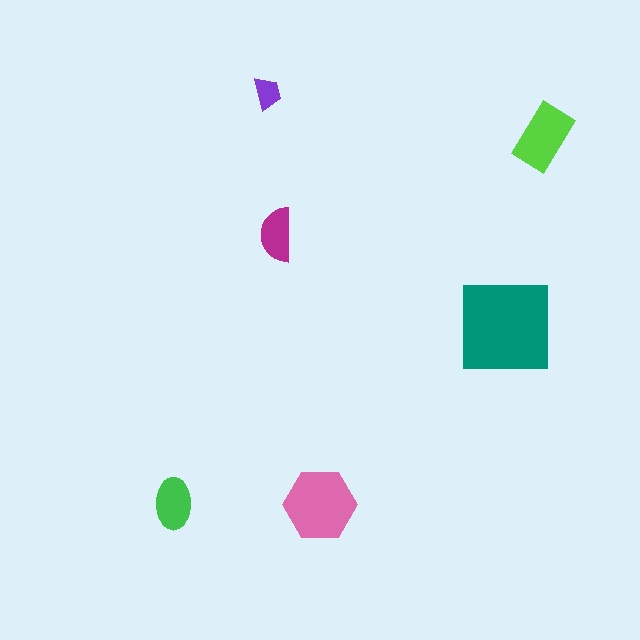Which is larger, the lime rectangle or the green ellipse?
The lime rectangle.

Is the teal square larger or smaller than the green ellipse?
Larger.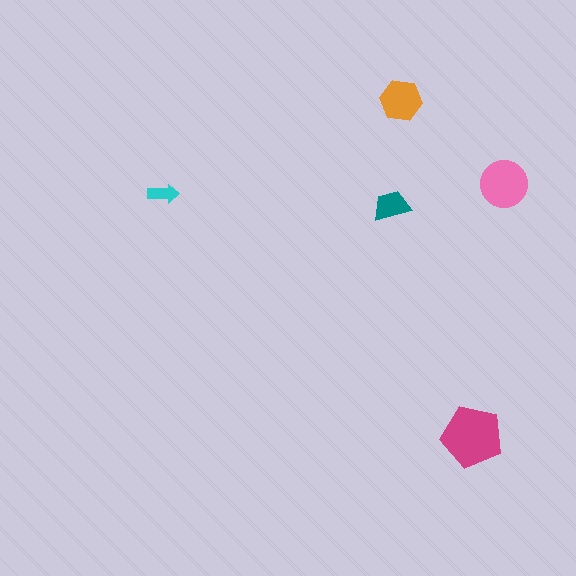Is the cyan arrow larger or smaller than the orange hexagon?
Smaller.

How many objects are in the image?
There are 5 objects in the image.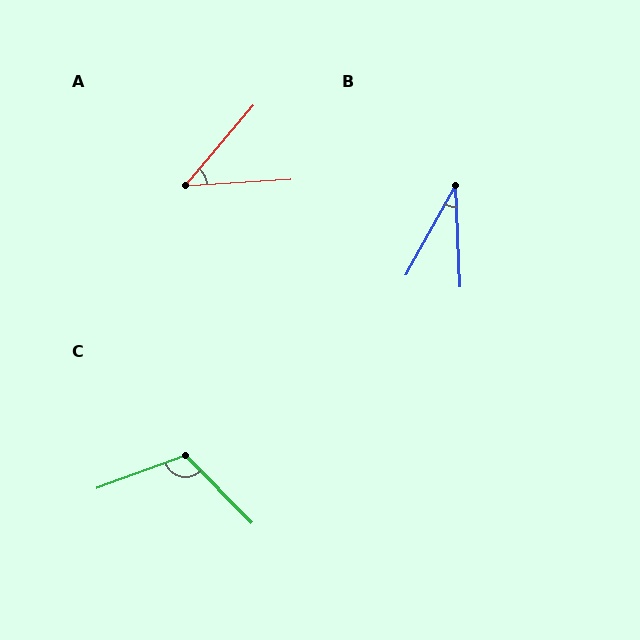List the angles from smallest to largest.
B (32°), A (46°), C (115°).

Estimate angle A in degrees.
Approximately 46 degrees.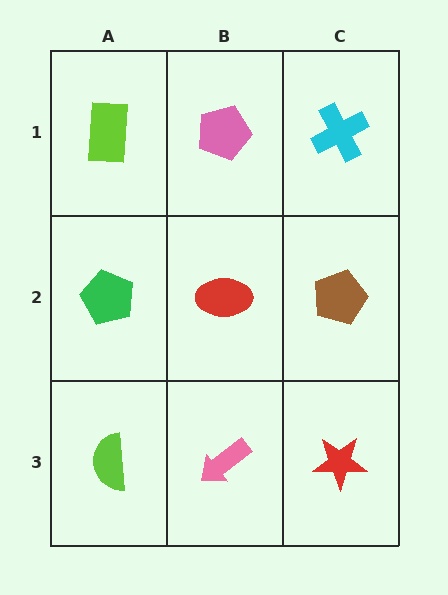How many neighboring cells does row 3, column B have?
3.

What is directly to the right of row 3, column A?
A pink arrow.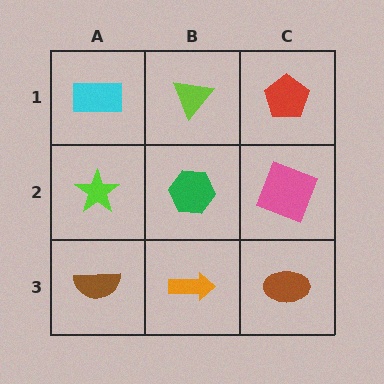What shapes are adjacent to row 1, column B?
A green hexagon (row 2, column B), a cyan rectangle (row 1, column A), a red pentagon (row 1, column C).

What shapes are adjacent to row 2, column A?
A cyan rectangle (row 1, column A), a brown semicircle (row 3, column A), a green hexagon (row 2, column B).